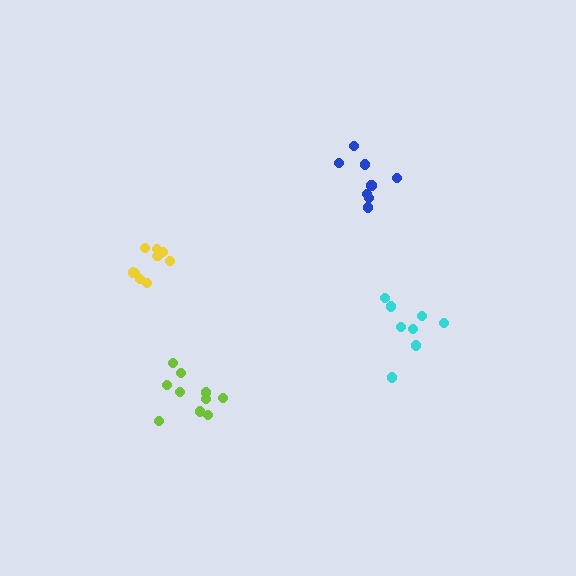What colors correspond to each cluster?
The clusters are colored: blue, cyan, yellow, lime.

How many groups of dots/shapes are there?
There are 4 groups.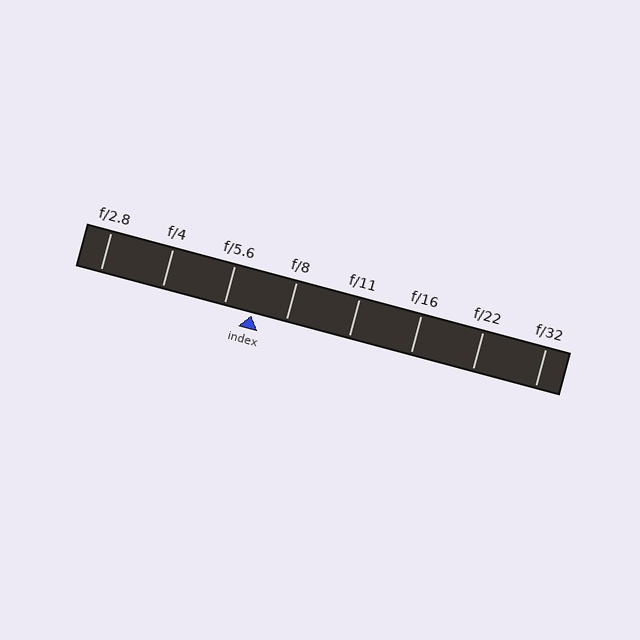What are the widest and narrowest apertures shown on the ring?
The widest aperture shown is f/2.8 and the narrowest is f/32.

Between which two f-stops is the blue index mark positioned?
The index mark is between f/5.6 and f/8.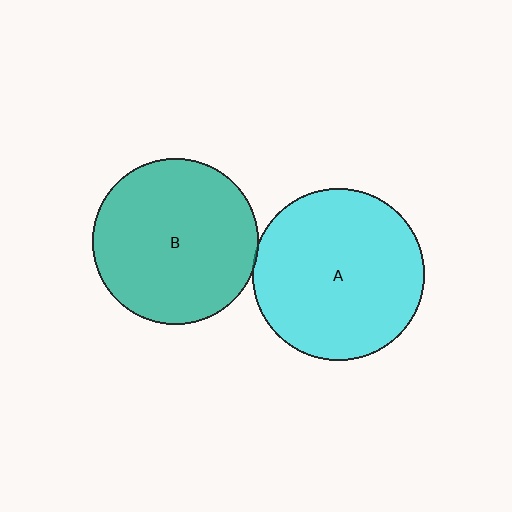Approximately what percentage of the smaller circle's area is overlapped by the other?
Approximately 5%.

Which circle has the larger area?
Circle A (cyan).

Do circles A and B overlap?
Yes.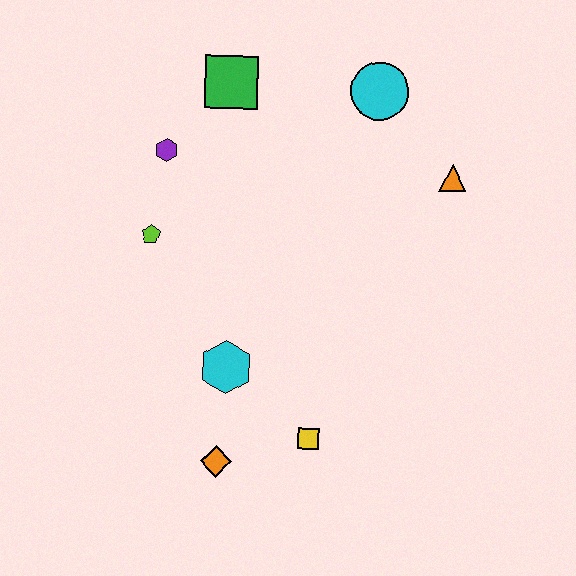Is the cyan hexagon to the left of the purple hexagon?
No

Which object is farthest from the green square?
The orange diamond is farthest from the green square.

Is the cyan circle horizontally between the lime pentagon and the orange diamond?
No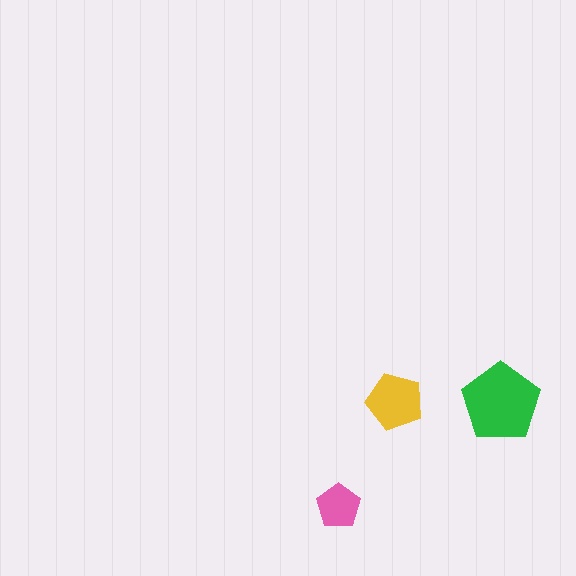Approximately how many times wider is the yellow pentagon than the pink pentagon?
About 1.5 times wider.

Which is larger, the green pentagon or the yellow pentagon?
The green one.